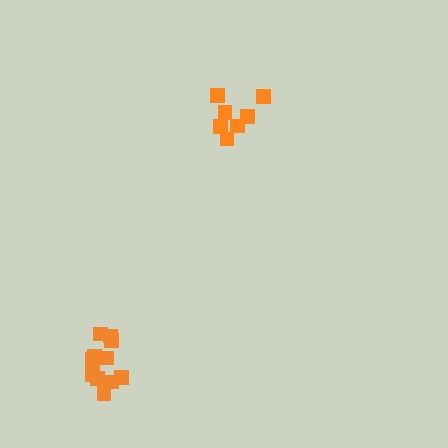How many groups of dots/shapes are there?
There are 2 groups.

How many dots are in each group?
Group 1: 7 dots, Group 2: 11 dots (18 total).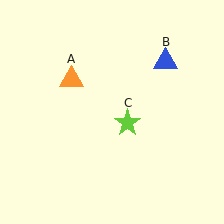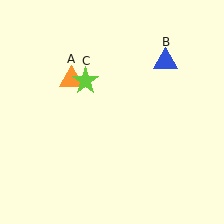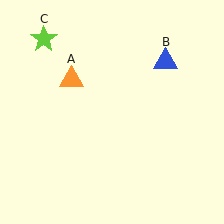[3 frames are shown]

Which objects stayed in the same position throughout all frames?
Orange triangle (object A) and blue triangle (object B) remained stationary.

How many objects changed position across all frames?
1 object changed position: lime star (object C).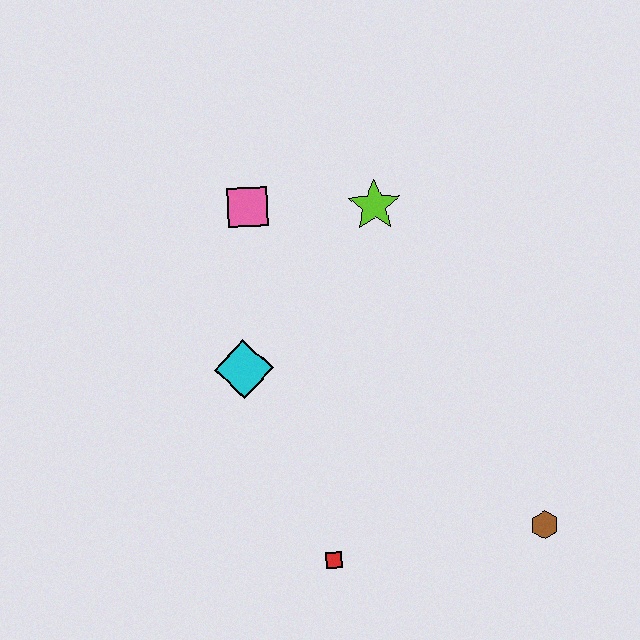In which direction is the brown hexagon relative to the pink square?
The brown hexagon is below the pink square.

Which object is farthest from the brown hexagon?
The pink square is farthest from the brown hexagon.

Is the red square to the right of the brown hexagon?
No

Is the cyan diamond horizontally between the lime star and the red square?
No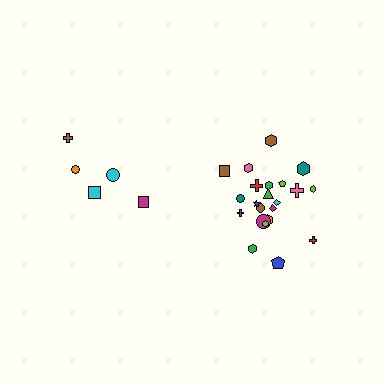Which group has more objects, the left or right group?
The right group.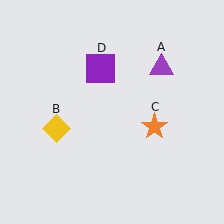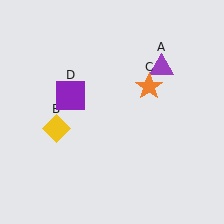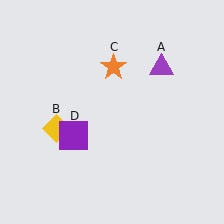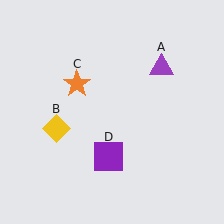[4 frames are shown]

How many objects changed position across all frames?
2 objects changed position: orange star (object C), purple square (object D).